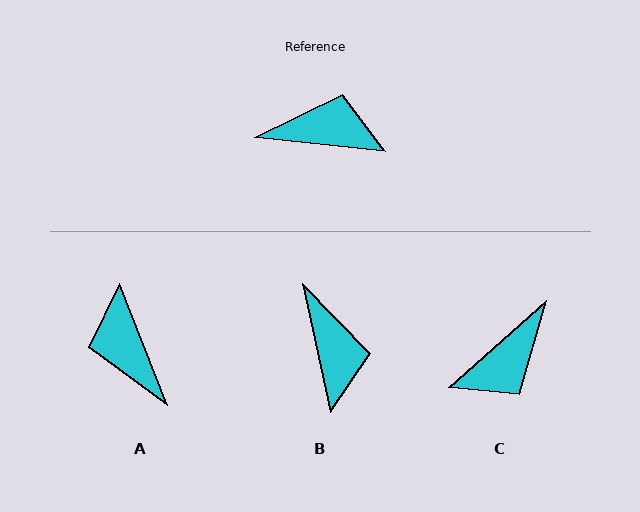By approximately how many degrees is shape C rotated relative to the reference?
Approximately 132 degrees clockwise.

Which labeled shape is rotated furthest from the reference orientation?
C, about 132 degrees away.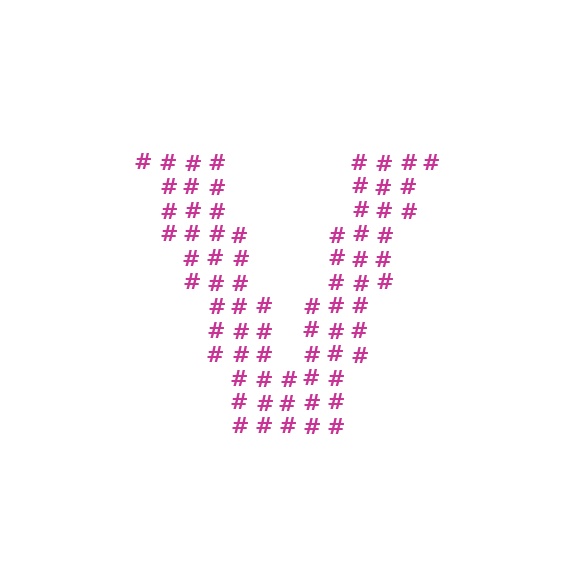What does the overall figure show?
The overall figure shows the letter V.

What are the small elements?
The small elements are hash symbols.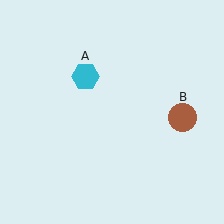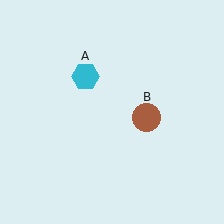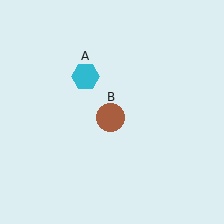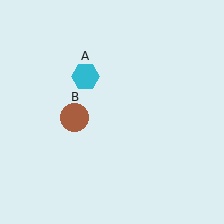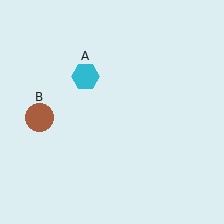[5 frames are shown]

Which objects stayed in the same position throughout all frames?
Cyan hexagon (object A) remained stationary.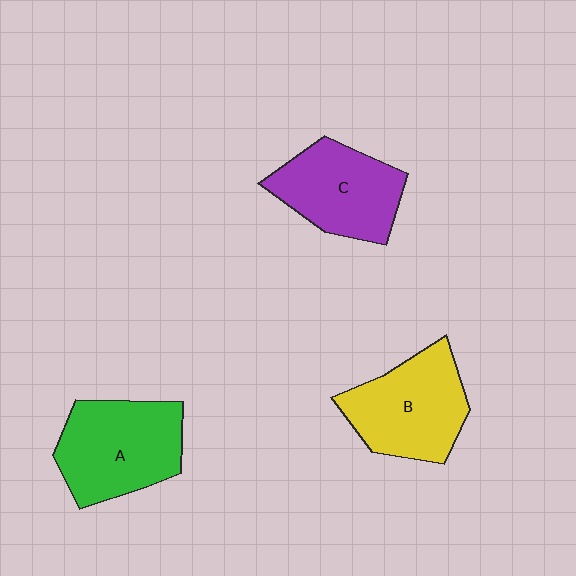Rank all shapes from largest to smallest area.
From largest to smallest: A (green), B (yellow), C (purple).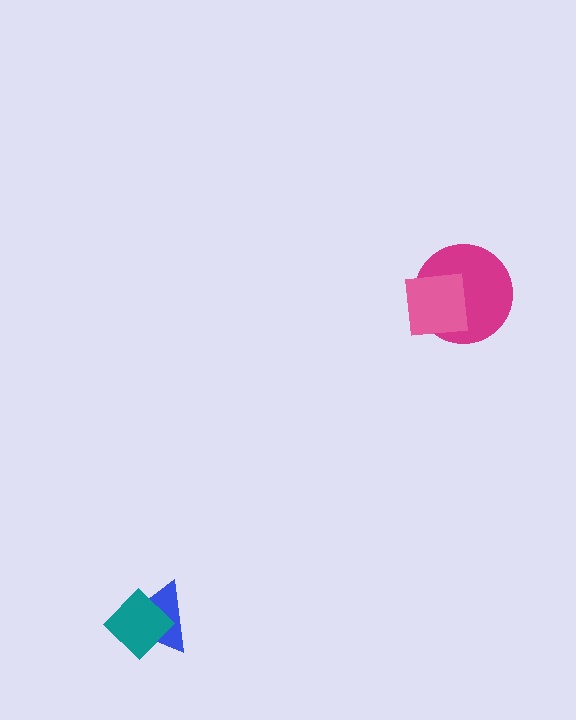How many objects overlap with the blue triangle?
1 object overlaps with the blue triangle.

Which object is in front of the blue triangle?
The teal diamond is in front of the blue triangle.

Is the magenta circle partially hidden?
Yes, it is partially covered by another shape.